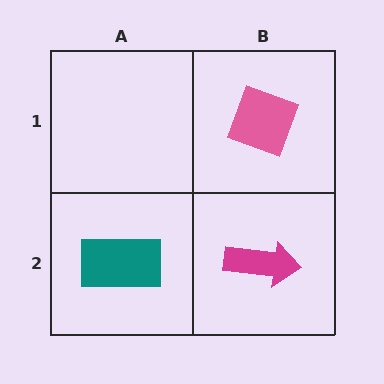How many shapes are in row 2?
2 shapes.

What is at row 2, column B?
A magenta arrow.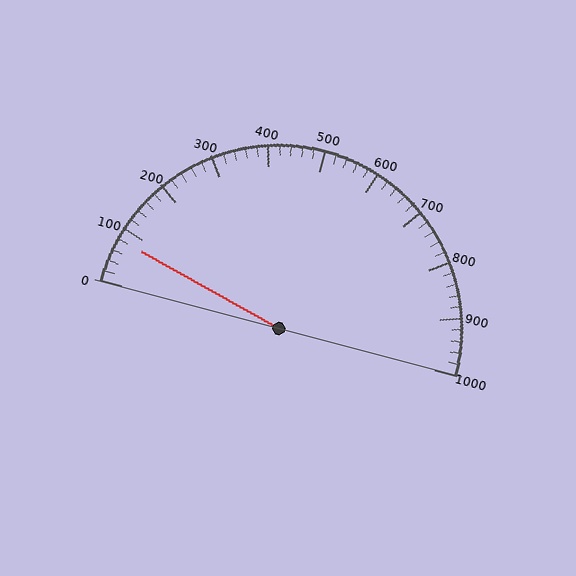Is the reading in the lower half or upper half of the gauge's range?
The reading is in the lower half of the range (0 to 1000).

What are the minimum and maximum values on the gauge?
The gauge ranges from 0 to 1000.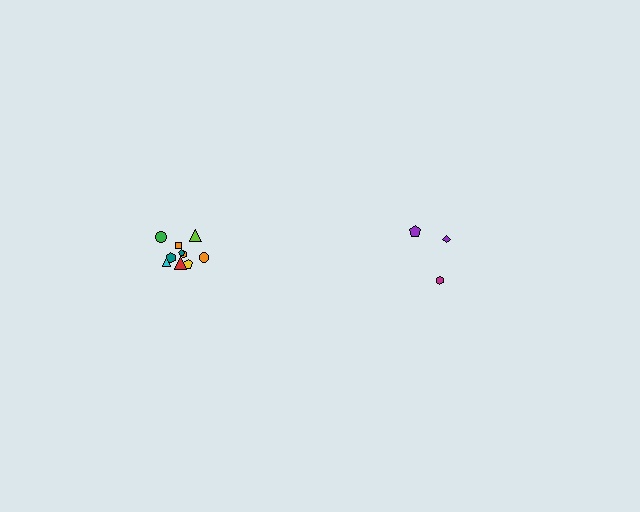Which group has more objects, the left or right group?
The left group.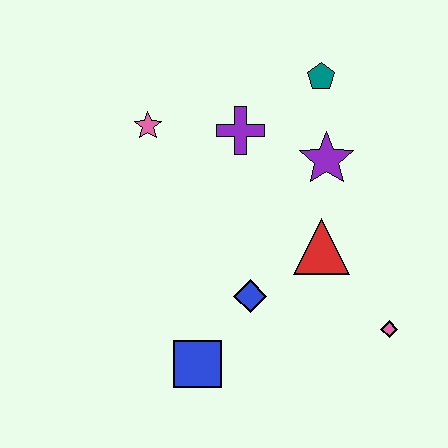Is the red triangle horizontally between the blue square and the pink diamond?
Yes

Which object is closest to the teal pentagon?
The purple star is closest to the teal pentagon.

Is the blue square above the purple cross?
No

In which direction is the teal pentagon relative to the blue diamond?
The teal pentagon is above the blue diamond.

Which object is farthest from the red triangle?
The pink star is farthest from the red triangle.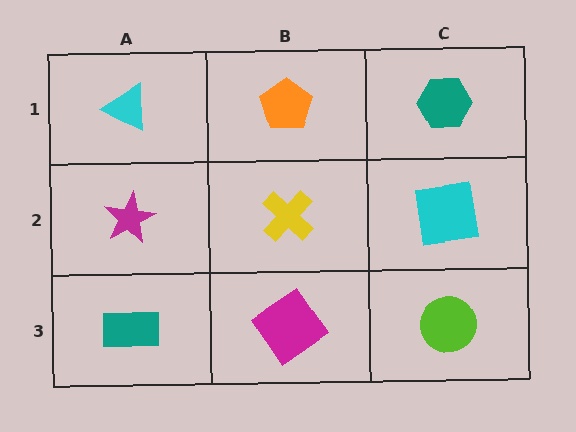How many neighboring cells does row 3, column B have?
3.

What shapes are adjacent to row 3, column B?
A yellow cross (row 2, column B), a teal rectangle (row 3, column A), a lime circle (row 3, column C).